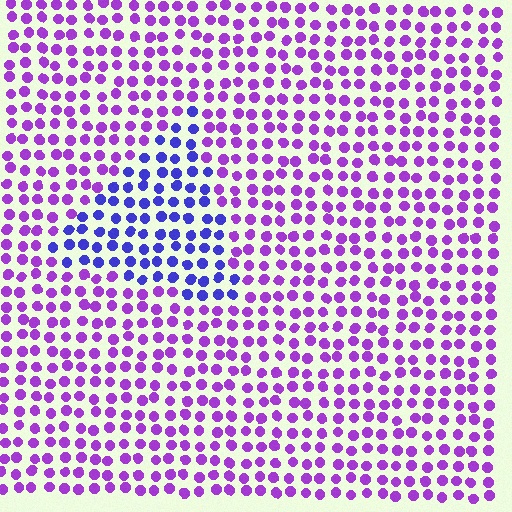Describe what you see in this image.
The image is filled with small purple elements in a uniform arrangement. A triangle-shaped region is visible where the elements are tinted to a slightly different hue, forming a subtle color boundary.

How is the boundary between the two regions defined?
The boundary is defined purely by a slight shift in hue (about 40 degrees). Spacing, size, and orientation are identical on both sides.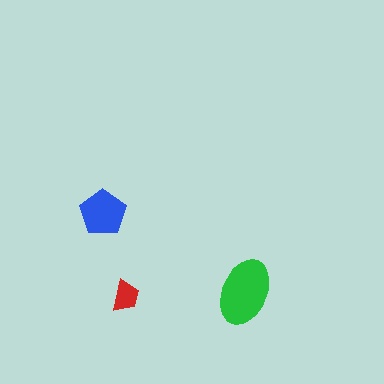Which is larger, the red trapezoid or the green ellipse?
The green ellipse.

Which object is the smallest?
The red trapezoid.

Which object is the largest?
The green ellipse.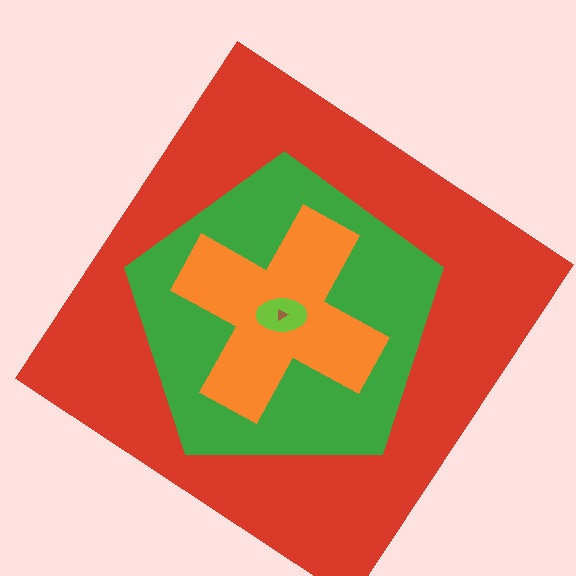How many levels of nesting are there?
5.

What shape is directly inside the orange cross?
The lime ellipse.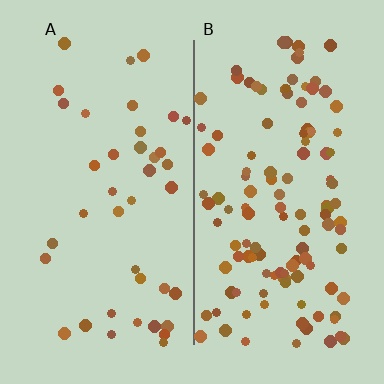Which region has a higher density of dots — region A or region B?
B (the right).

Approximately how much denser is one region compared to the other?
Approximately 3.0× — region B over region A.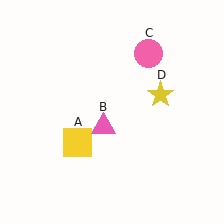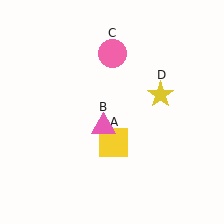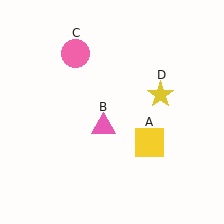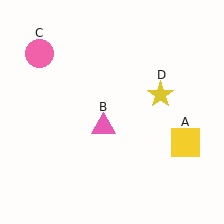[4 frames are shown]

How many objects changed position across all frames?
2 objects changed position: yellow square (object A), pink circle (object C).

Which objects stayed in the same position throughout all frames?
Pink triangle (object B) and yellow star (object D) remained stationary.